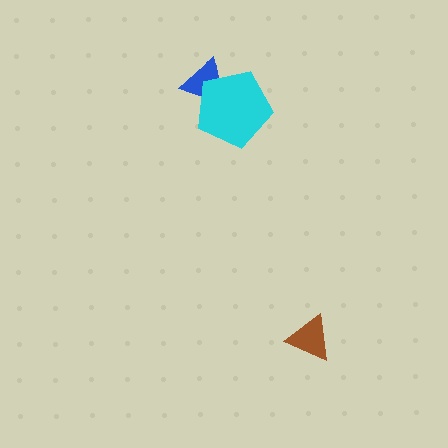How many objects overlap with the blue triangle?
1 object overlaps with the blue triangle.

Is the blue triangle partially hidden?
Yes, it is partially covered by another shape.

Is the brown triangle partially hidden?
No, no other shape covers it.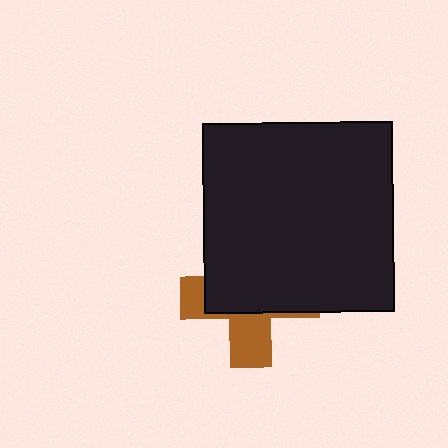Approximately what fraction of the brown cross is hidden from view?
Roughly 63% of the brown cross is hidden behind the black square.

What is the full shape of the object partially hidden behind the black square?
The partially hidden object is a brown cross.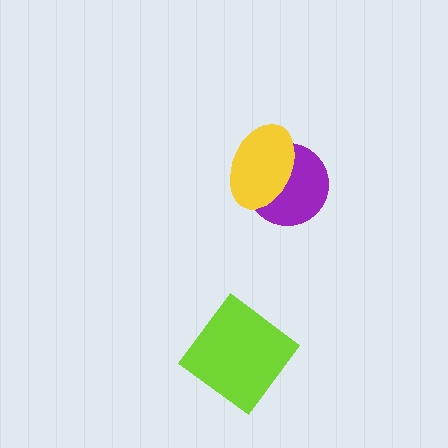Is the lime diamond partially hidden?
No, no other shape covers it.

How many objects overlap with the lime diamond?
0 objects overlap with the lime diamond.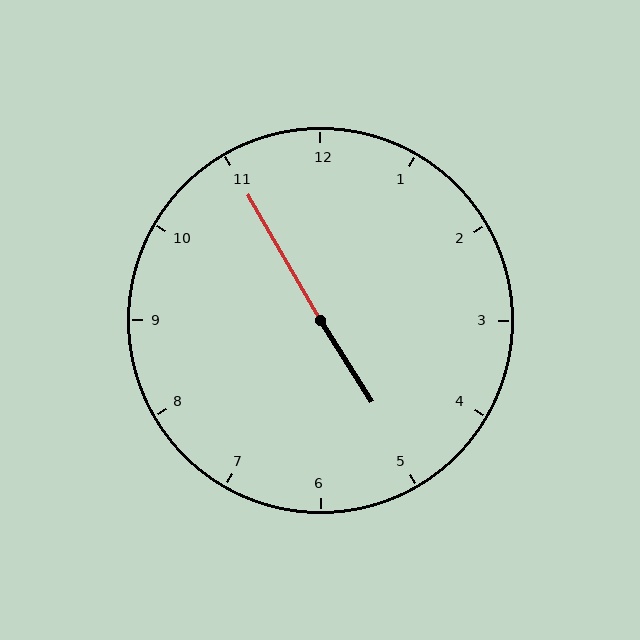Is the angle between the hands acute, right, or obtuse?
It is obtuse.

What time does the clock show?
4:55.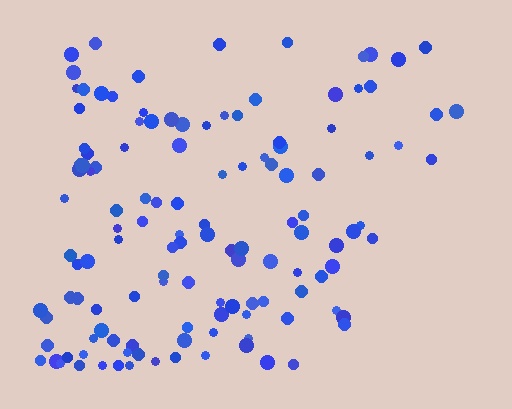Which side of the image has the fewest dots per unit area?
The right.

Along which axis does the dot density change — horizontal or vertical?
Horizontal.